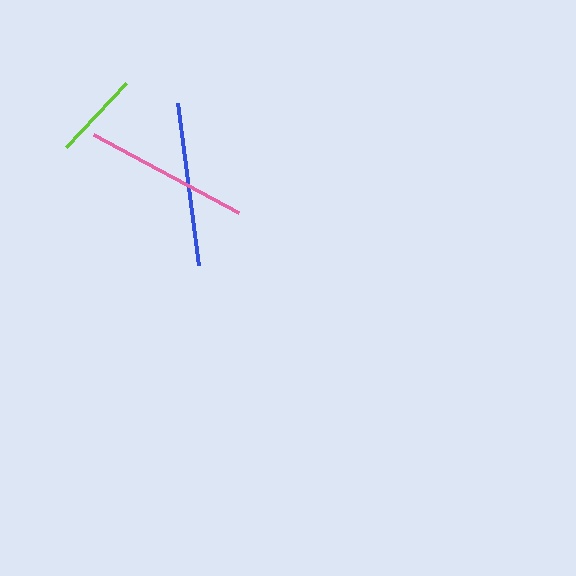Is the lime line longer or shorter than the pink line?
The pink line is longer than the lime line.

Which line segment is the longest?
The pink line is the longest at approximately 165 pixels.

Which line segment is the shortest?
The lime line is the shortest at approximately 88 pixels.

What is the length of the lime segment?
The lime segment is approximately 88 pixels long.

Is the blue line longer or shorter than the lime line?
The blue line is longer than the lime line.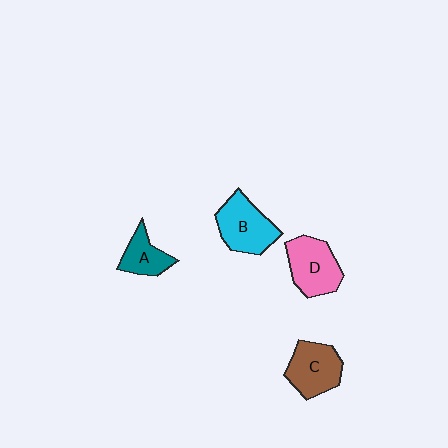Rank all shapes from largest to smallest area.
From largest to smallest: B (cyan), D (pink), C (brown), A (teal).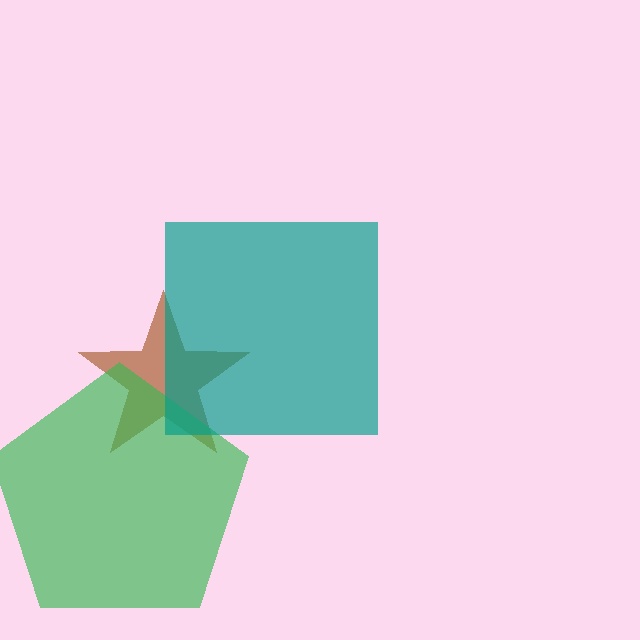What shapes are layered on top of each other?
The layered shapes are: a brown star, a green pentagon, a teal square.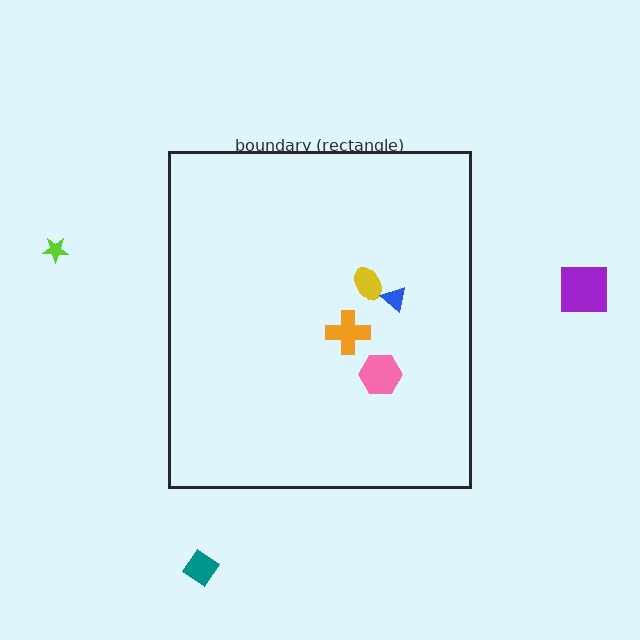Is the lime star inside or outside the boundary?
Outside.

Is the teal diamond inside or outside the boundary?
Outside.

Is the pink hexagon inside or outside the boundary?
Inside.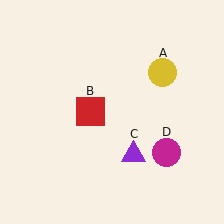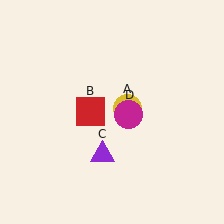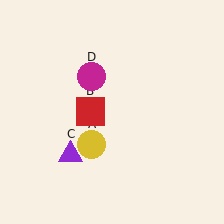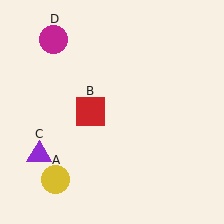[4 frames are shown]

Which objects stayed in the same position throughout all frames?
Red square (object B) remained stationary.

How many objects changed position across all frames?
3 objects changed position: yellow circle (object A), purple triangle (object C), magenta circle (object D).